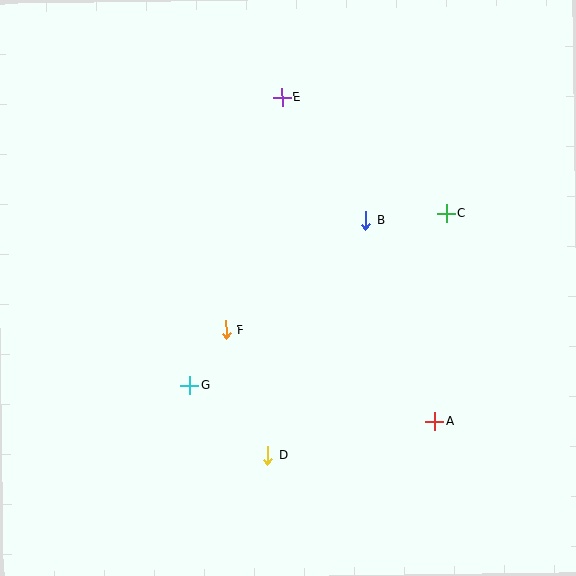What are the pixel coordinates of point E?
Point E is at (282, 97).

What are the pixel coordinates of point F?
Point F is at (226, 330).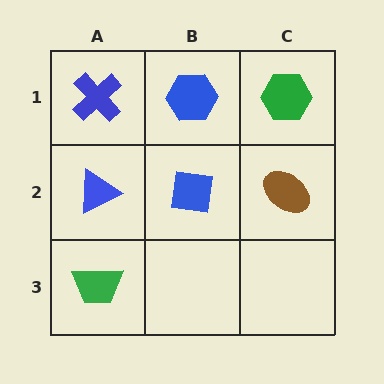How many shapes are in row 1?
3 shapes.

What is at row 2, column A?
A blue triangle.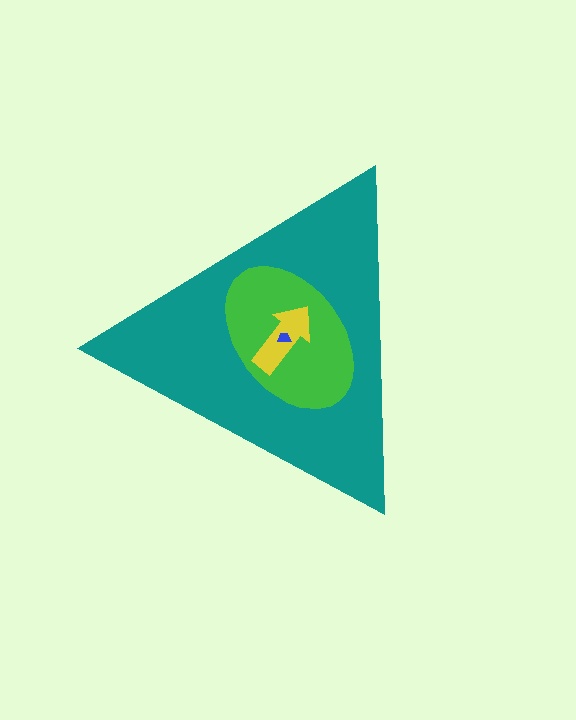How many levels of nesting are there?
4.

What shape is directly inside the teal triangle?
The green ellipse.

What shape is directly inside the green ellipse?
The yellow arrow.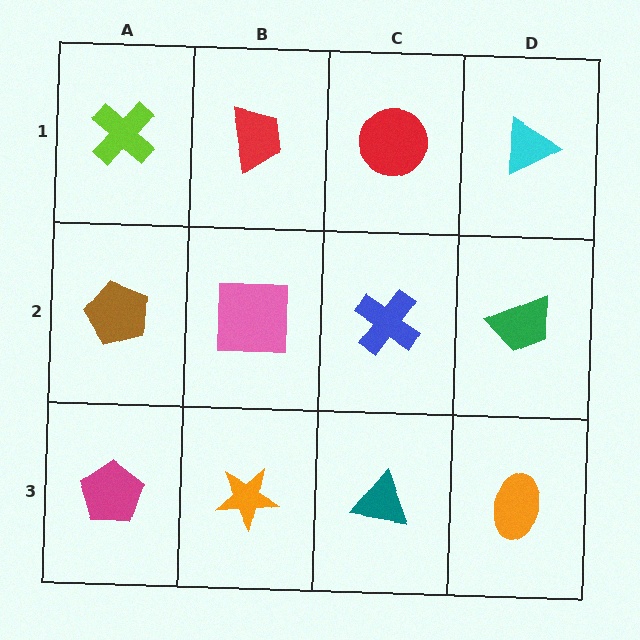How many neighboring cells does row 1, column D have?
2.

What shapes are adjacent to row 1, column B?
A pink square (row 2, column B), a lime cross (row 1, column A), a red circle (row 1, column C).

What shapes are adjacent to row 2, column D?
A cyan triangle (row 1, column D), an orange ellipse (row 3, column D), a blue cross (row 2, column C).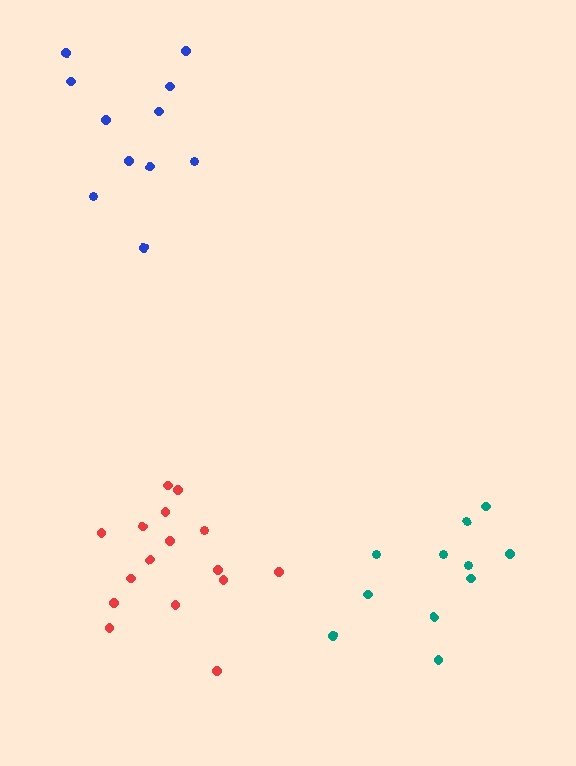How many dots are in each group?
Group 1: 11 dots, Group 2: 16 dots, Group 3: 11 dots (38 total).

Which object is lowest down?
The teal cluster is bottommost.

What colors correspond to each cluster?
The clusters are colored: teal, red, blue.